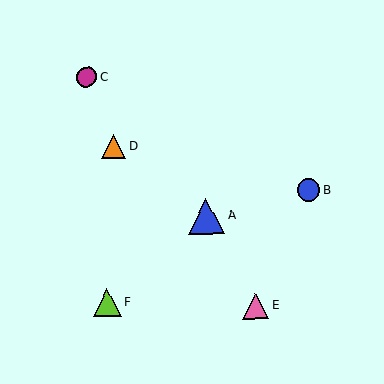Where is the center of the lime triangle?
The center of the lime triangle is at (107, 302).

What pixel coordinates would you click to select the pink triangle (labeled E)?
Click at (256, 306) to select the pink triangle E.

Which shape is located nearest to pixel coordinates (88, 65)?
The magenta circle (labeled C) at (87, 77) is nearest to that location.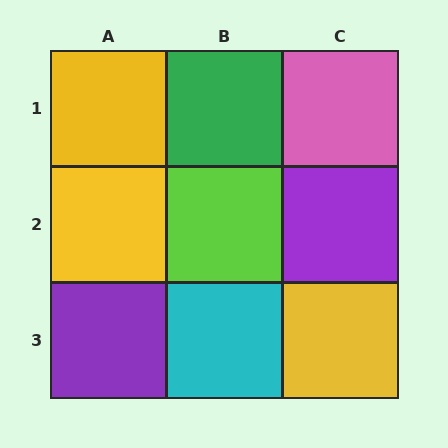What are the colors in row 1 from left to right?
Yellow, green, pink.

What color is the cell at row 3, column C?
Yellow.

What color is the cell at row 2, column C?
Purple.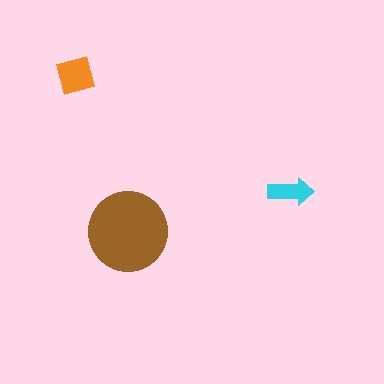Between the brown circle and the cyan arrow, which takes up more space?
The brown circle.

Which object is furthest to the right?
The cyan arrow is rightmost.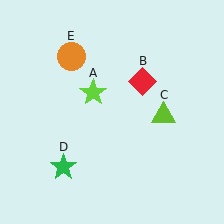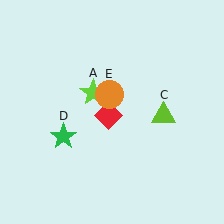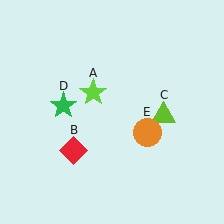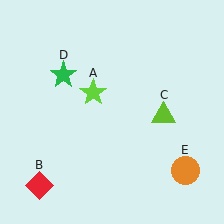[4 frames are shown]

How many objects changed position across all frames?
3 objects changed position: red diamond (object B), green star (object D), orange circle (object E).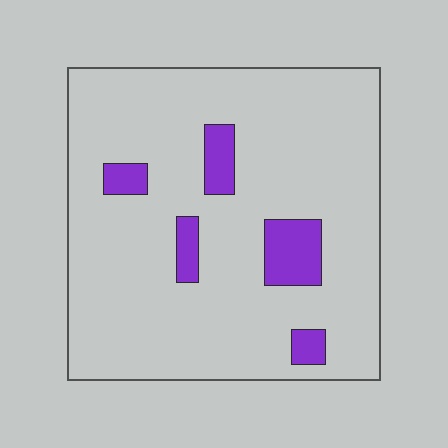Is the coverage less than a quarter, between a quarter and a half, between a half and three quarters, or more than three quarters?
Less than a quarter.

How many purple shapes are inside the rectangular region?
5.